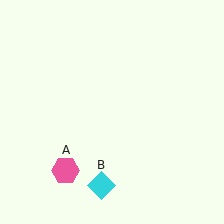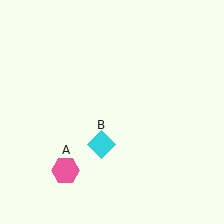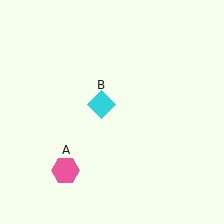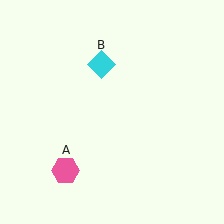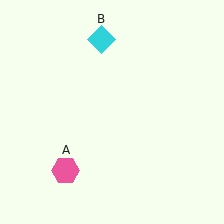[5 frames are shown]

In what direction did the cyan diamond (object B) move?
The cyan diamond (object B) moved up.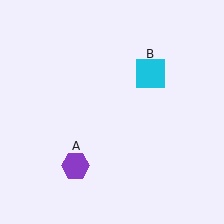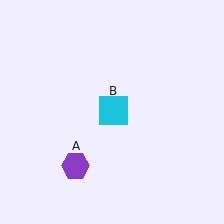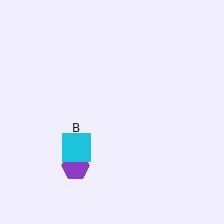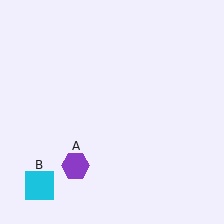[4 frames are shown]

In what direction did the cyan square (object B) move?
The cyan square (object B) moved down and to the left.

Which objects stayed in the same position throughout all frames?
Purple hexagon (object A) remained stationary.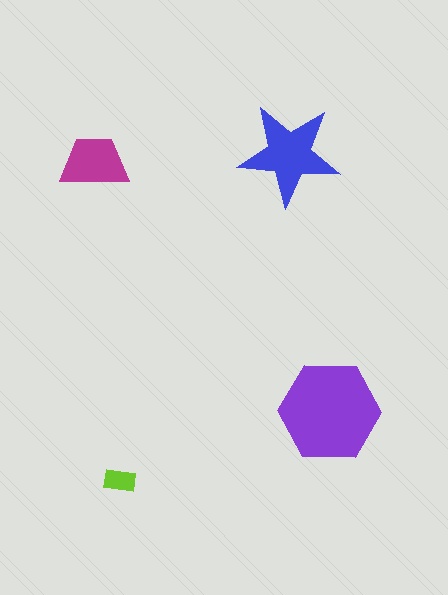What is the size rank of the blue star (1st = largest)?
2nd.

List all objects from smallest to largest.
The lime rectangle, the magenta trapezoid, the blue star, the purple hexagon.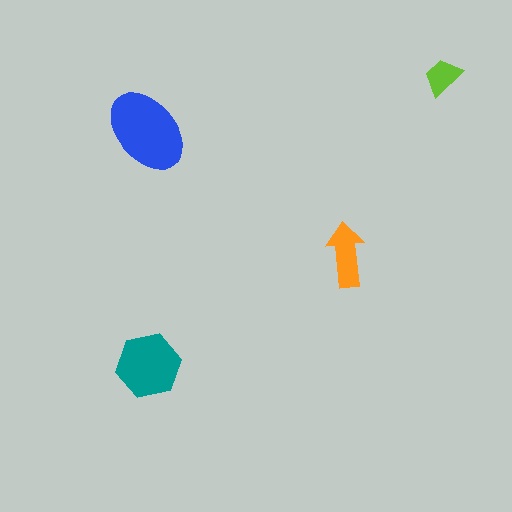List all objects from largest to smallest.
The blue ellipse, the teal hexagon, the orange arrow, the lime trapezoid.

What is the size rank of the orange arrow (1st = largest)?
3rd.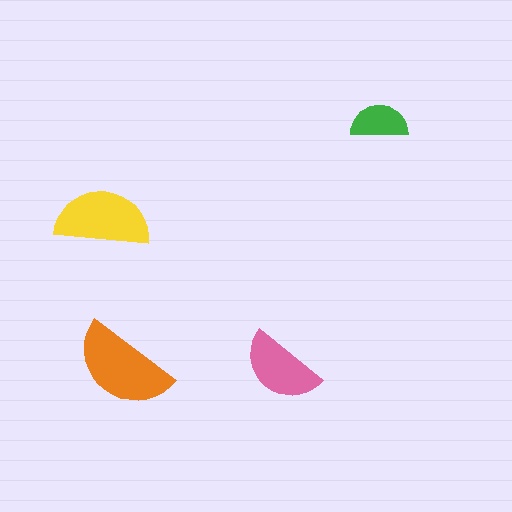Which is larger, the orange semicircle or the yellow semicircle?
The orange one.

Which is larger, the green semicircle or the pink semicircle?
The pink one.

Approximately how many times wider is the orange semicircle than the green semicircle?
About 2 times wider.